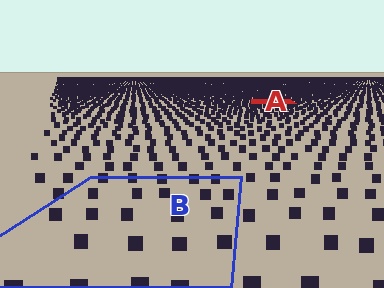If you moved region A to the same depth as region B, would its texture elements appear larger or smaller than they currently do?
They would appear larger. At a closer depth, the same texture elements are projected at a bigger on-screen size.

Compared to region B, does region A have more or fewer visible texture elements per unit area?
Region A has more texture elements per unit area — they are packed more densely because it is farther away.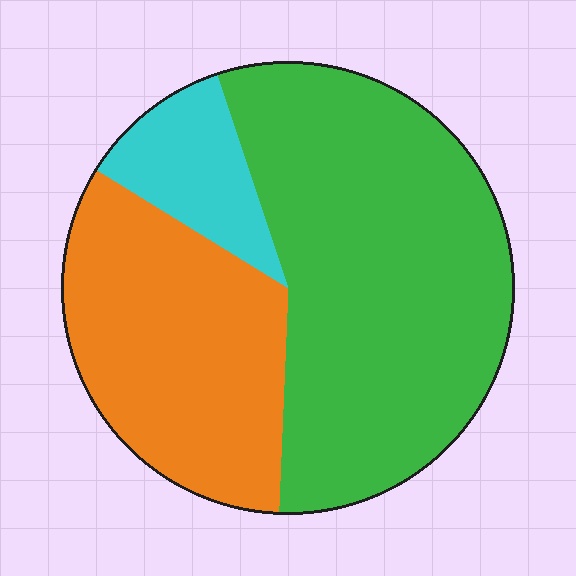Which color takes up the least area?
Cyan, at roughly 10%.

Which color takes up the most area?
Green, at roughly 55%.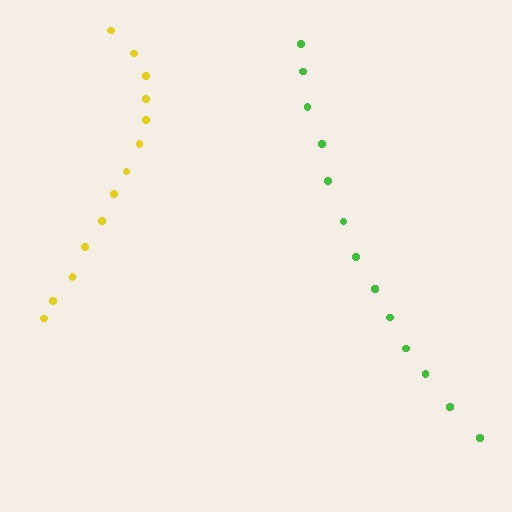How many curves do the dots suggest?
There are 2 distinct paths.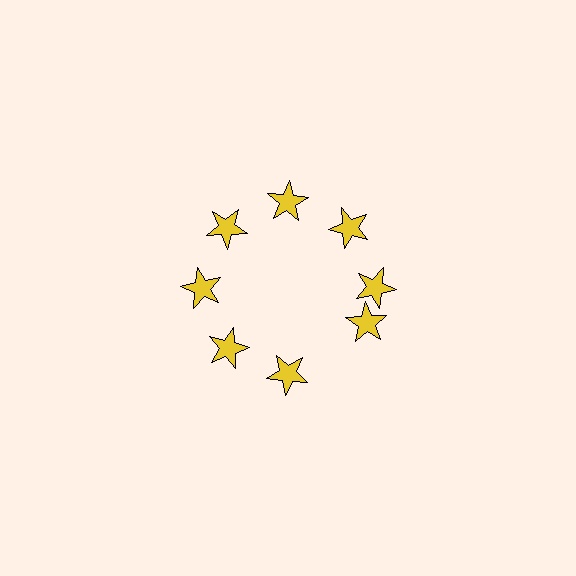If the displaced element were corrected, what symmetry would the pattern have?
It would have 8-fold rotational symmetry — the pattern would map onto itself every 45 degrees.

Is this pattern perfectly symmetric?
No. The 8 yellow stars are arranged in a ring, but one element near the 4 o'clock position is rotated out of alignment along the ring, breaking the 8-fold rotational symmetry.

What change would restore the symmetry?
The symmetry would be restored by rotating it back into even spacing with its neighbors so that all 8 stars sit at equal angles and equal distance from the center.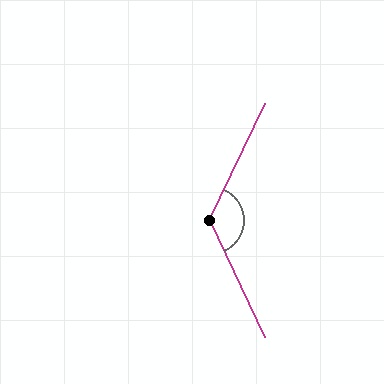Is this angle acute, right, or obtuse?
It is obtuse.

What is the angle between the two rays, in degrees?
Approximately 129 degrees.